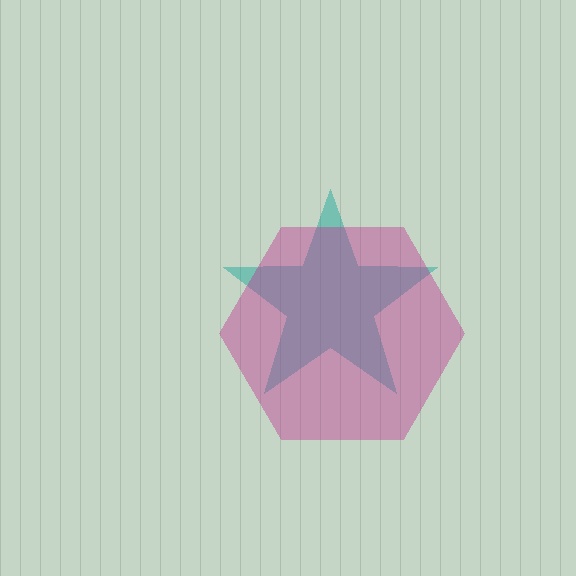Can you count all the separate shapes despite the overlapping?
Yes, there are 2 separate shapes.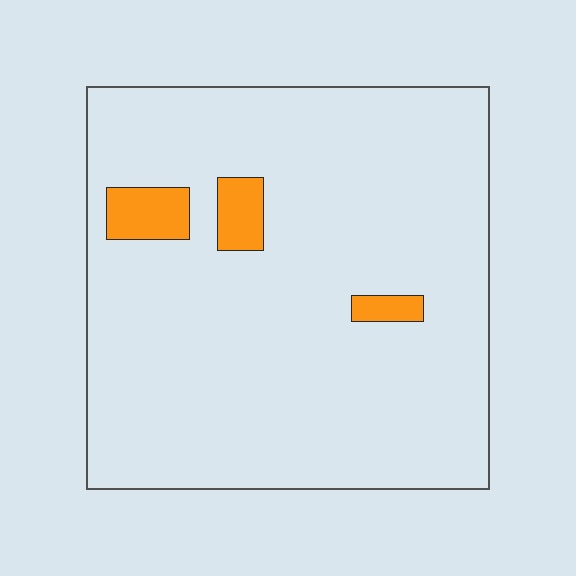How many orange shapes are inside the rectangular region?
3.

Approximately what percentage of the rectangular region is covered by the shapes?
Approximately 5%.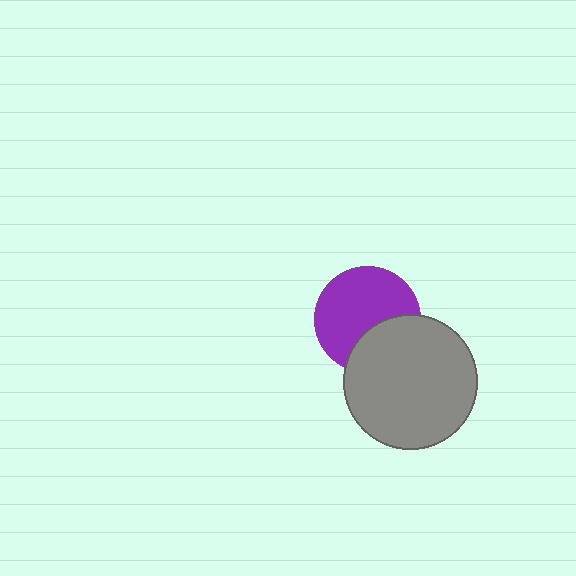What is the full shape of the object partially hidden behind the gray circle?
The partially hidden object is a purple circle.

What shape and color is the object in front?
The object in front is a gray circle.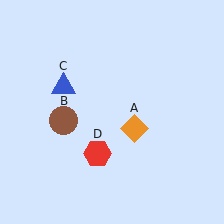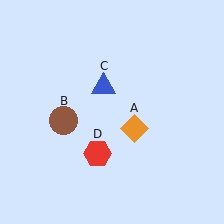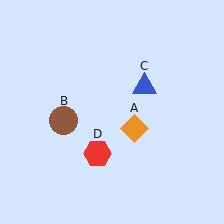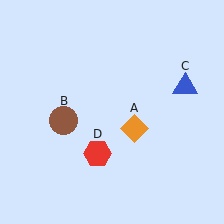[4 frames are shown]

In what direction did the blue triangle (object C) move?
The blue triangle (object C) moved right.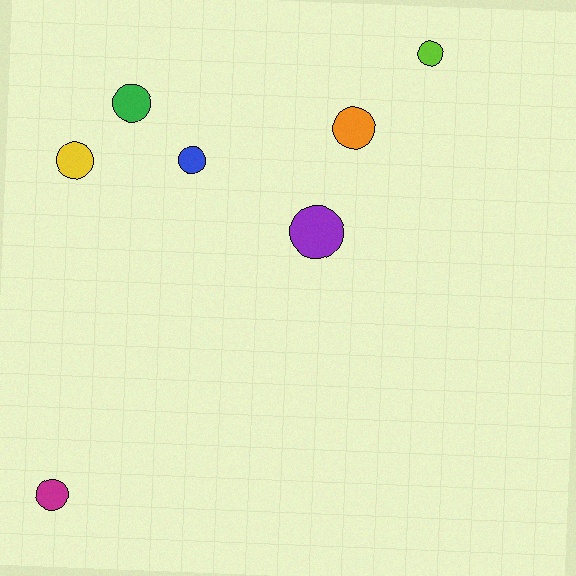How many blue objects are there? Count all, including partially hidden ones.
There is 1 blue object.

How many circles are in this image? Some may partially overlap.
There are 7 circles.